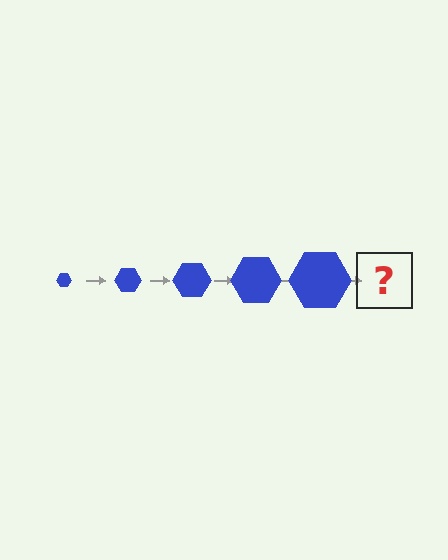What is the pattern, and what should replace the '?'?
The pattern is that the hexagon gets progressively larger each step. The '?' should be a blue hexagon, larger than the previous one.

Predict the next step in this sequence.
The next step is a blue hexagon, larger than the previous one.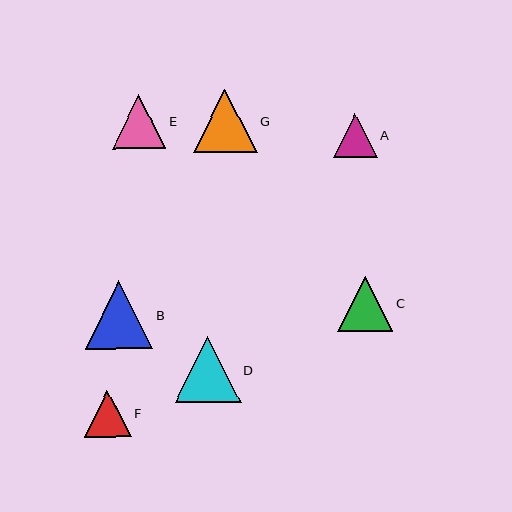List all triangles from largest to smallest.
From largest to smallest: B, D, G, C, E, F, A.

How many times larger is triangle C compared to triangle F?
Triangle C is approximately 1.2 times the size of triangle F.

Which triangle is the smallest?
Triangle A is the smallest with a size of approximately 44 pixels.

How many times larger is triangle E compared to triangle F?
Triangle E is approximately 1.1 times the size of triangle F.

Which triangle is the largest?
Triangle B is the largest with a size of approximately 67 pixels.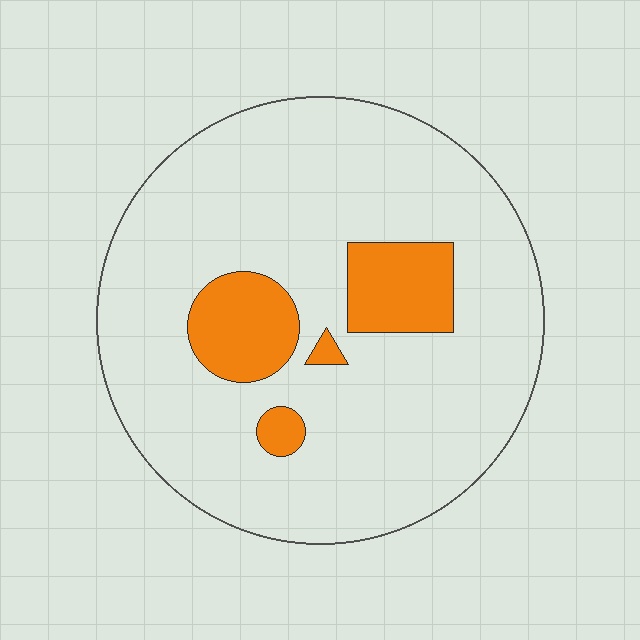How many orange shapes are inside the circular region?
4.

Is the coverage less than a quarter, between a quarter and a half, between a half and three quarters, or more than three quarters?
Less than a quarter.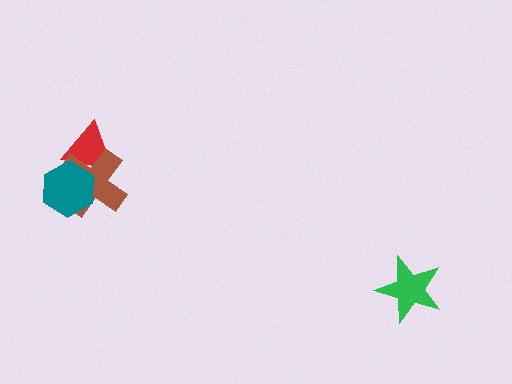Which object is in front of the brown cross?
The teal hexagon is in front of the brown cross.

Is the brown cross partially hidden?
Yes, it is partially covered by another shape.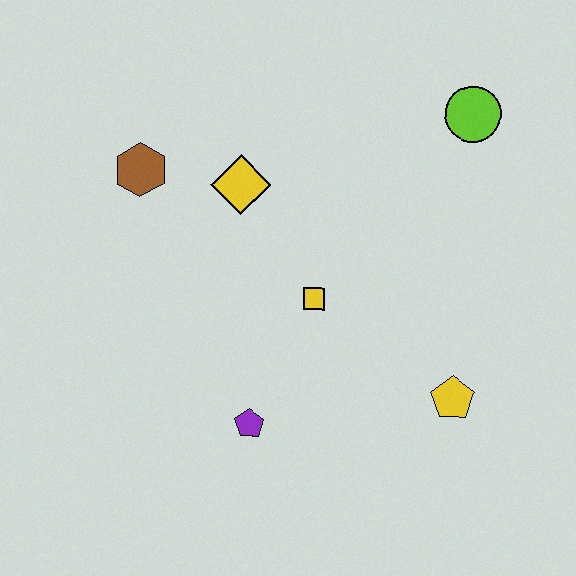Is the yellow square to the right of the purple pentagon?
Yes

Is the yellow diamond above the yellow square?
Yes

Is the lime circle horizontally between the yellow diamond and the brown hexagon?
No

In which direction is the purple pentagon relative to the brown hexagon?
The purple pentagon is below the brown hexagon.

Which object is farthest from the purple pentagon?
The lime circle is farthest from the purple pentagon.